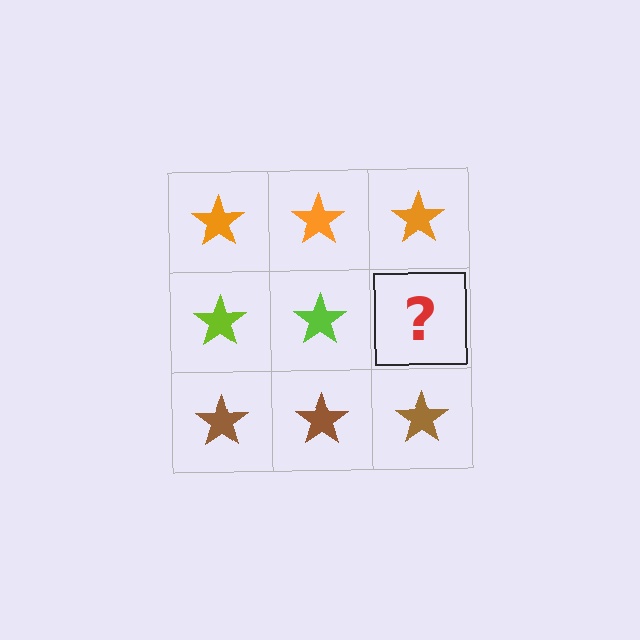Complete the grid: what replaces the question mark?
The question mark should be replaced with a lime star.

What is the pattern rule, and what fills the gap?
The rule is that each row has a consistent color. The gap should be filled with a lime star.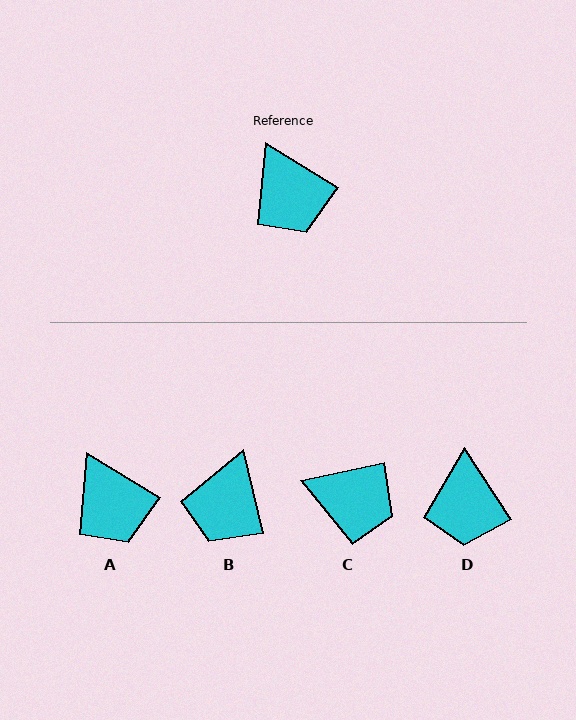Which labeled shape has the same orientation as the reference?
A.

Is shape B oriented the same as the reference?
No, it is off by about 46 degrees.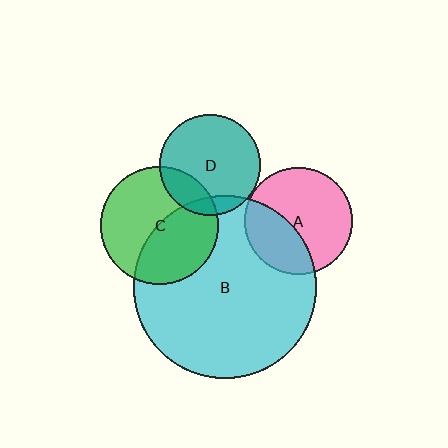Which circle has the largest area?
Circle B (cyan).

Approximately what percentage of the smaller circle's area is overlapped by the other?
Approximately 35%.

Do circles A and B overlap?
Yes.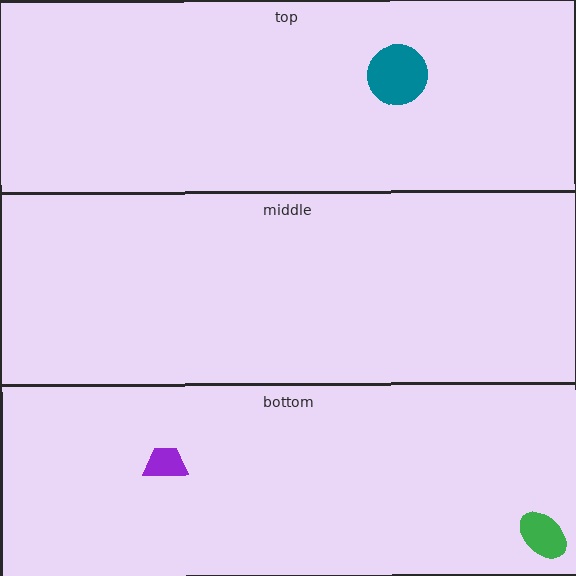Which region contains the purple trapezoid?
The bottom region.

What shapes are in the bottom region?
The green ellipse, the purple trapezoid.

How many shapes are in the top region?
1.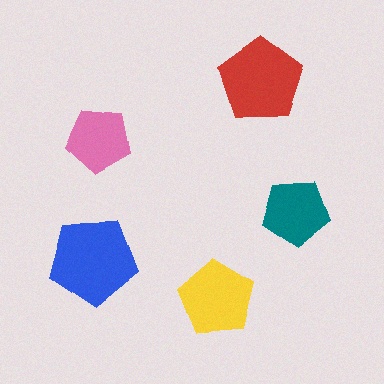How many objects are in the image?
There are 5 objects in the image.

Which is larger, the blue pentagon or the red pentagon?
The blue one.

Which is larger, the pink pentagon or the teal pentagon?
The teal one.